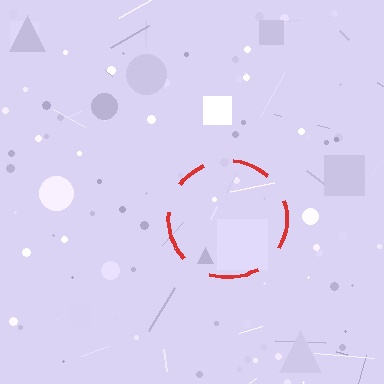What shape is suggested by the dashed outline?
The dashed outline suggests a circle.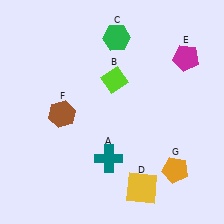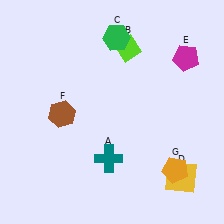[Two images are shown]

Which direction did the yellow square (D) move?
The yellow square (D) moved right.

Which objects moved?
The objects that moved are: the lime diamond (B), the yellow square (D).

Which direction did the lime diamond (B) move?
The lime diamond (B) moved up.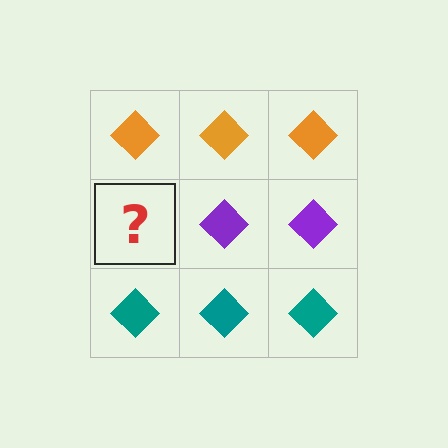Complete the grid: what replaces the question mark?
The question mark should be replaced with a purple diamond.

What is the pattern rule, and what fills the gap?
The rule is that each row has a consistent color. The gap should be filled with a purple diamond.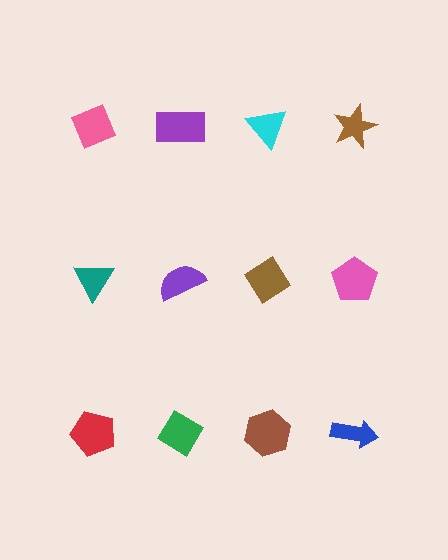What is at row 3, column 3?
A brown hexagon.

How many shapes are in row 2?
4 shapes.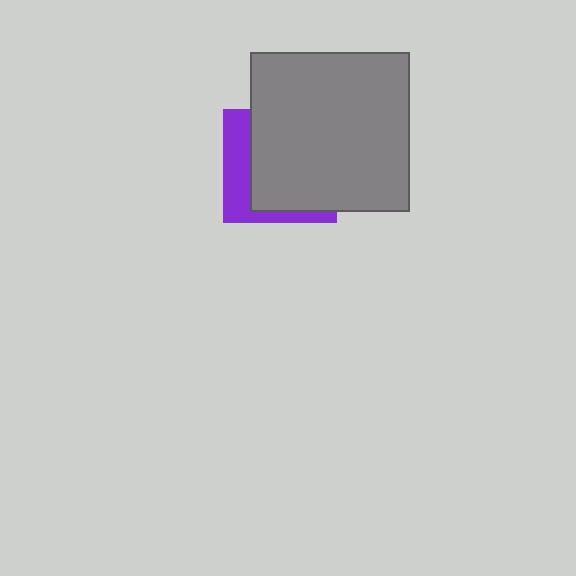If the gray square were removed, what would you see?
You would see the complete purple square.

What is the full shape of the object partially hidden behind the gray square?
The partially hidden object is a purple square.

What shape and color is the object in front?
The object in front is a gray square.